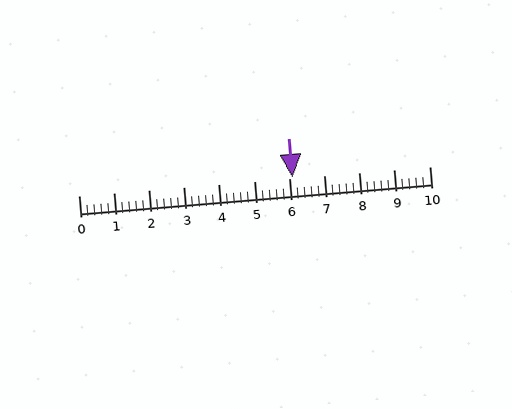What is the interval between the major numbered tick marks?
The major tick marks are spaced 1 units apart.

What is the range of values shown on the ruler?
The ruler shows values from 0 to 10.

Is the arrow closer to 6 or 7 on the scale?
The arrow is closer to 6.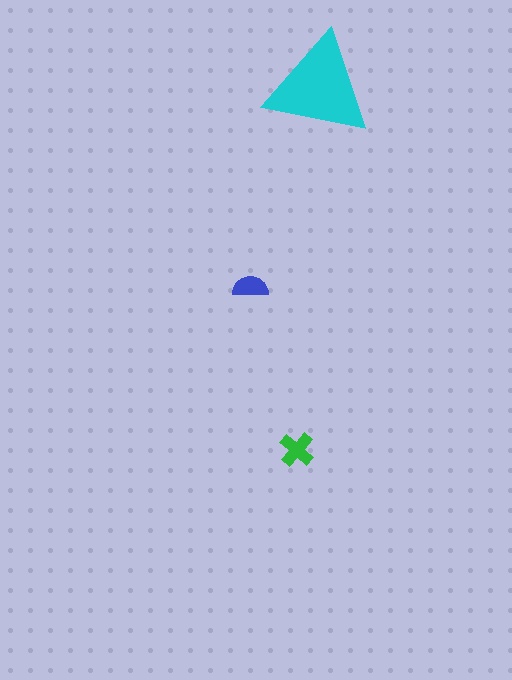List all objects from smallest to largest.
The blue semicircle, the green cross, the cyan triangle.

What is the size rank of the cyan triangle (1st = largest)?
1st.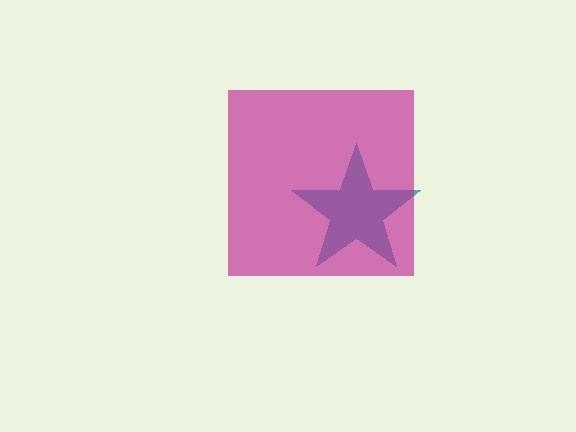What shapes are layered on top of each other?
The layered shapes are: a teal star, a magenta square.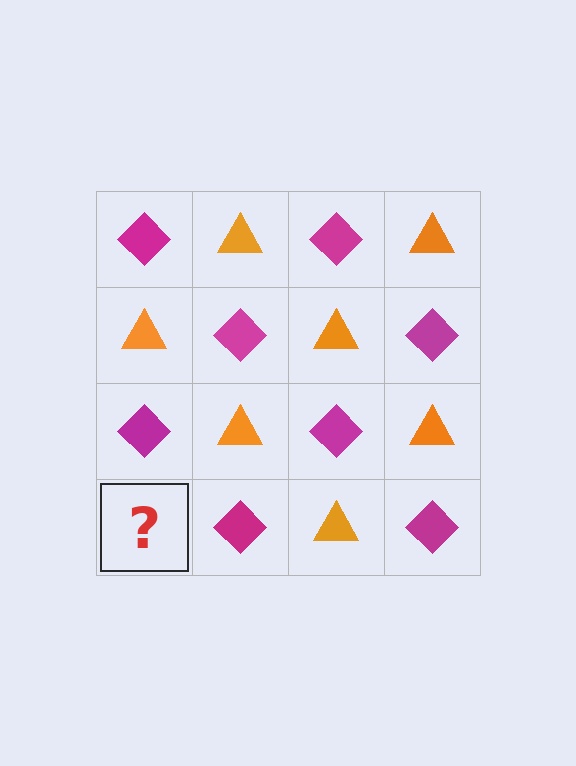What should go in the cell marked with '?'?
The missing cell should contain an orange triangle.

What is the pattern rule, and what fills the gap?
The rule is that it alternates magenta diamond and orange triangle in a checkerboard pattern. The gap should be filled with an orange triangle.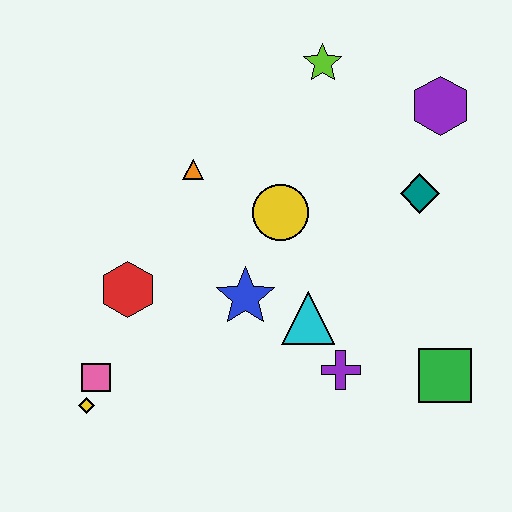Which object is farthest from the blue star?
The purple hexagon is farthest from the blue star.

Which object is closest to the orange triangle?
The yellow circle is closest to the orange triangle.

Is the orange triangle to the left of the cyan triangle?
Yes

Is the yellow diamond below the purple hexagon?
Yes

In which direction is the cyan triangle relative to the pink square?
The cyan triangle is to the right of the pink square.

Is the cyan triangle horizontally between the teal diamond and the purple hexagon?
No